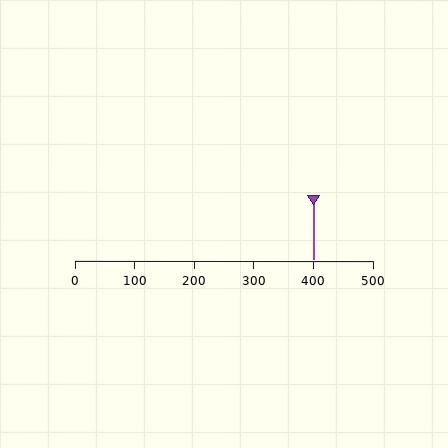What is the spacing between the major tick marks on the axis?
The major ticks are spaced 100 apart.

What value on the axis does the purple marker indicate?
The marker indicates approximately 400.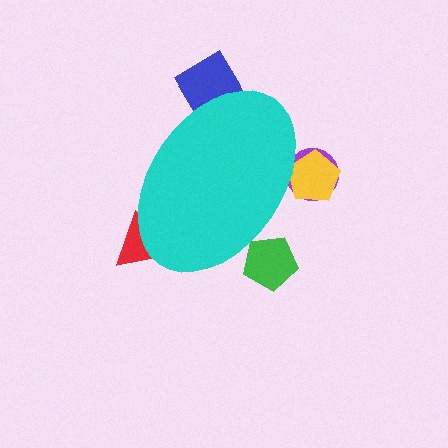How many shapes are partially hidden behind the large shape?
5 shapes are partially hidden.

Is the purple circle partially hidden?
Yes, the purple circle is partially hidden behind the cyan ellipse.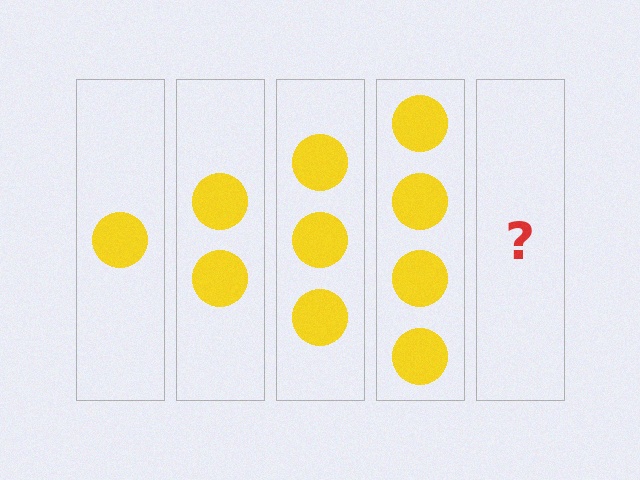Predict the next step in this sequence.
The next step is 5 circles.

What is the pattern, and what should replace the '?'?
The pattern is that each step adds one more circle. The '?' should be 5 circles.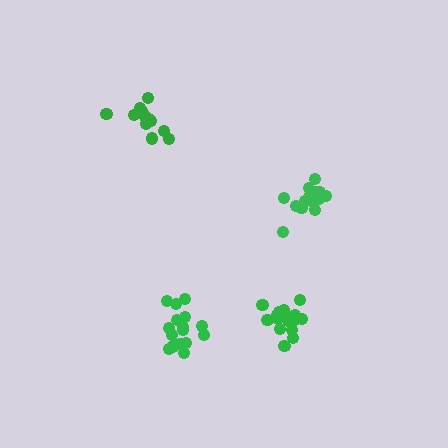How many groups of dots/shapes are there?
There are 4 groups.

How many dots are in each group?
Group 1: 15 dots, Group 2: 17 dots, Group 3: 14 dots, Group 4: 17 dots (63 total).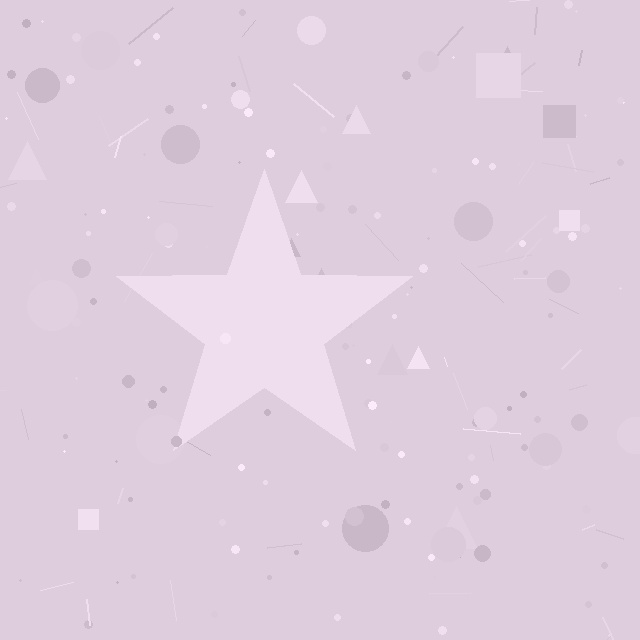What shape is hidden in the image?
A star is hidden in the image.